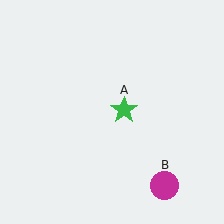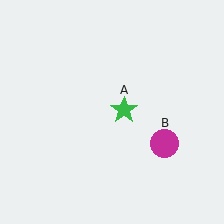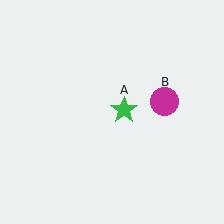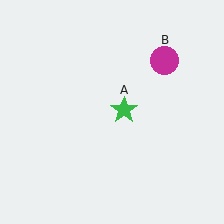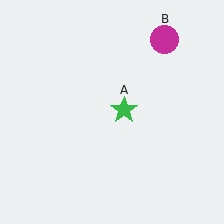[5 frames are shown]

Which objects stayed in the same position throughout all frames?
Green star (object A) remained stationary.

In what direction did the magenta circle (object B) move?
The magenta circle (object B) moved up.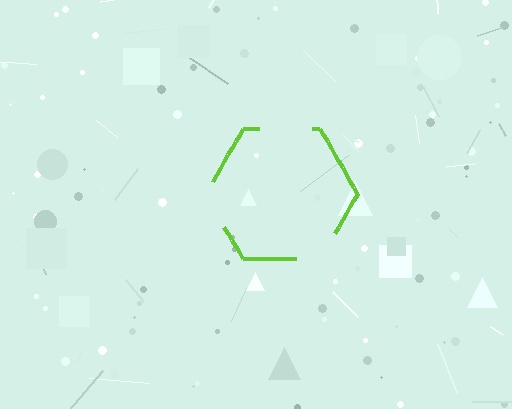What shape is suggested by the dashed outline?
The dashed outline suggests a hexagon.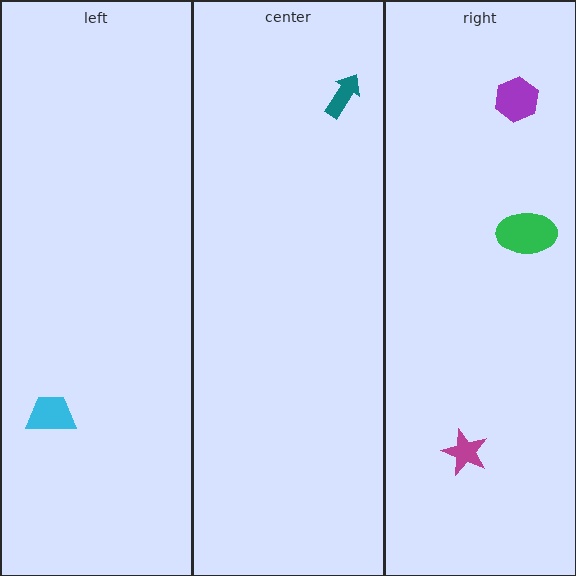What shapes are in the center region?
The teal arrow.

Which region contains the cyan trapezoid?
The left region.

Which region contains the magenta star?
The right region.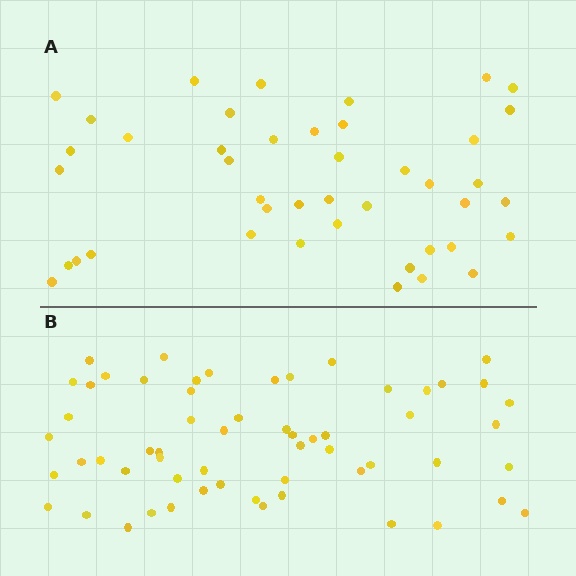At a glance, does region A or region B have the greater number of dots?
Region B (the bottom region) has more dots.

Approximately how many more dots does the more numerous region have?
Region B has approximately 15 more dots than region A.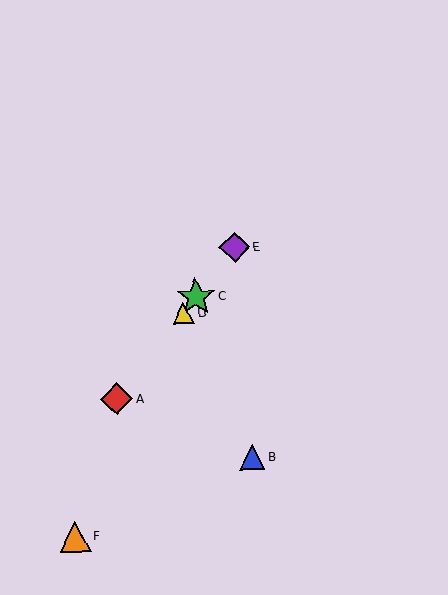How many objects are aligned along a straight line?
4 objects (A, C, D, E) are aligned along a straight line.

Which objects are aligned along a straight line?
Objects A, C, D, E are aligned along a straight line.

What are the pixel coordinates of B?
Object B is at (252, 458).